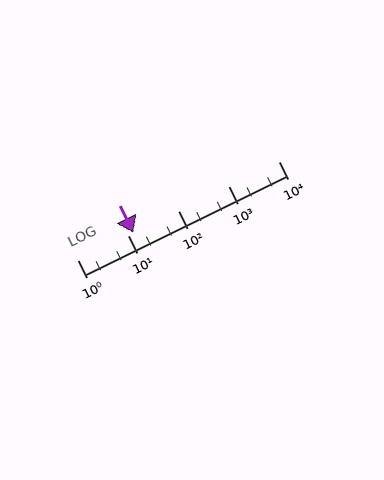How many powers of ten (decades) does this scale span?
The scale spans 4 decades, from 1 to 10000.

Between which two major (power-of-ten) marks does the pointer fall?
The pointer is between 10 and 100.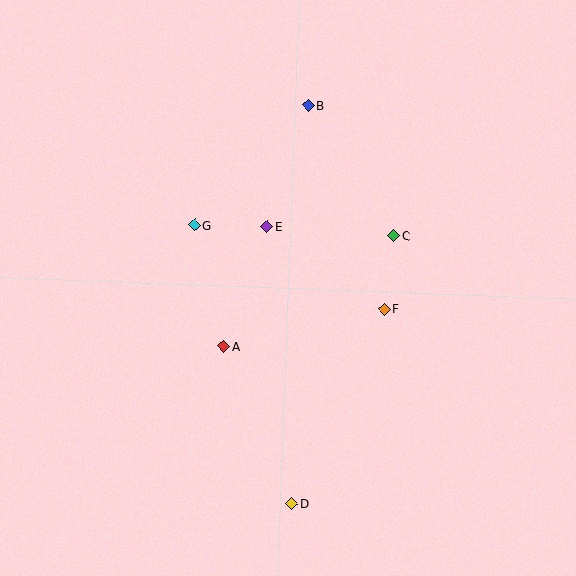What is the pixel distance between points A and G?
The distance between A and G is 125 pixels.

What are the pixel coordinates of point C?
Point C is at (394, 236).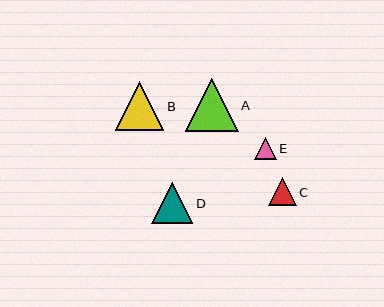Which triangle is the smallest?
Triangle E is the smallest with a size of approximately 22 pixels.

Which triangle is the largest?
Triangle A is the largest with a size of approximately 53 pixels.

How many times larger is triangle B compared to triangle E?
Triangle B is approximately 2.2 times the size of triangle E.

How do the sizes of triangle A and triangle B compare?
Triangle A and triangle B are approximately the same size.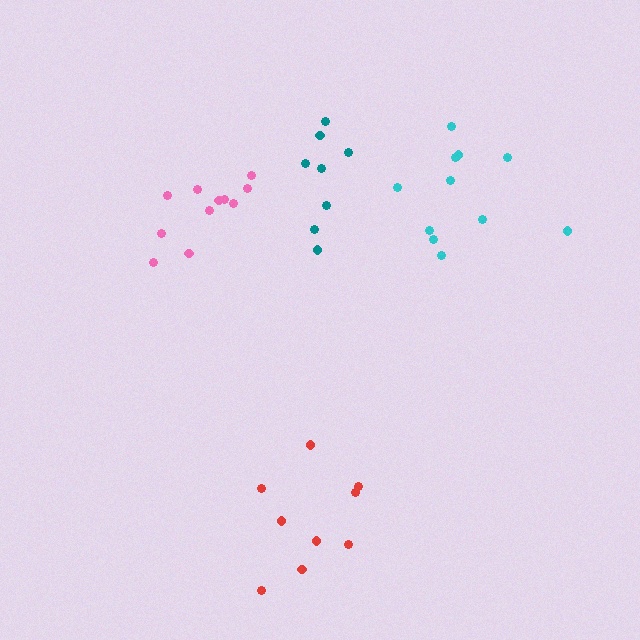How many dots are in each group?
Group 1: 8 dots, Group 2: 11 dots, Group 3: 11 dots, Group 4: 9 dots (39 total).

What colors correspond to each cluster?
The clusters are colored: teal, pink, cyan, red.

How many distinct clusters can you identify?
There are 4 distinct clusters.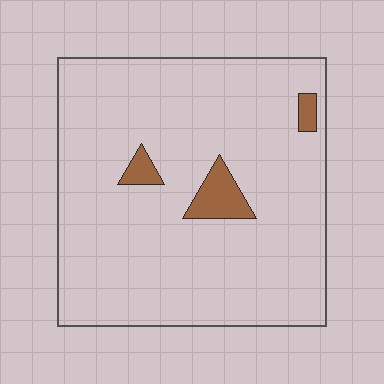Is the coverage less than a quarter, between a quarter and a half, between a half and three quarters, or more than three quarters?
Less than a quarter.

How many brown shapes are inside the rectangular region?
3.